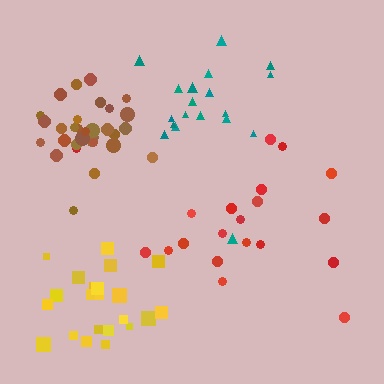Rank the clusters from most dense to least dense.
brown, teal, yellow, red.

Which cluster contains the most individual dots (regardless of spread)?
Brown (30).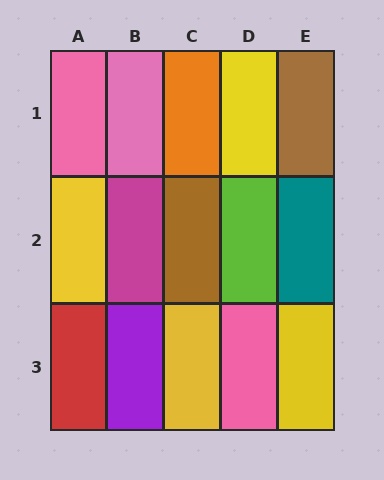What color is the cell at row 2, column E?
Teal.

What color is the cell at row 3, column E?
Yellow.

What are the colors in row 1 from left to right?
Pink, pink, orange, yellow, brown.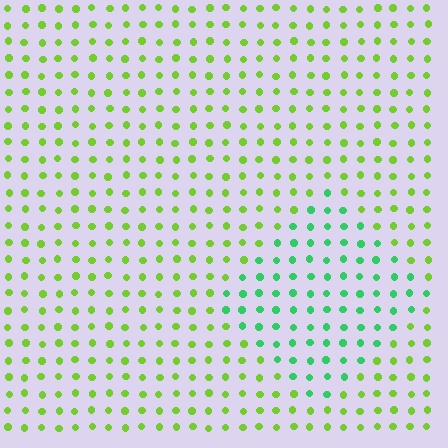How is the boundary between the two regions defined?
The boundary is defined purely by a slight shift in hue (about 46 degrees). Spacing, size, and orientation are identical on both sides.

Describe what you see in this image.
The image is filled with small lime elements in a uniform arrangement. A diamond-shaped region is visible where the elements are tinted to a slightly different hue, forming a subtle color boundary.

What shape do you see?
I see a diamond.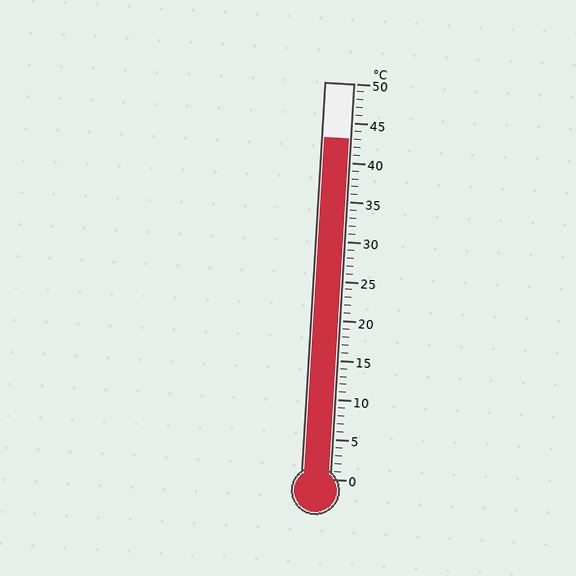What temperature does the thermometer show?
The thermometer shows approximately 43°C.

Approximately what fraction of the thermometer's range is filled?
The thermometer is filled to approximately 85% of its range.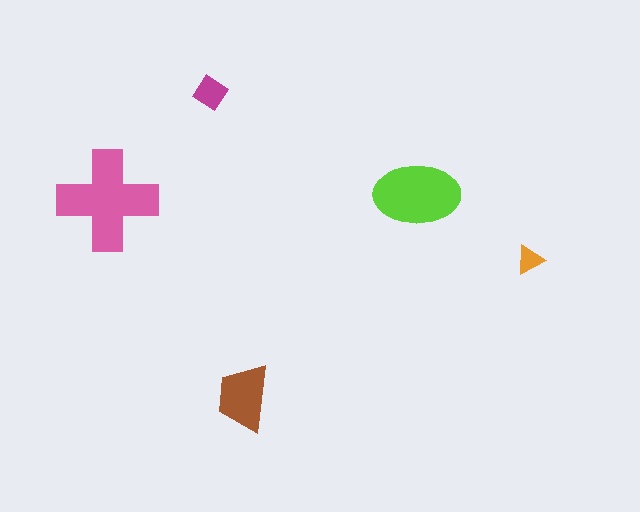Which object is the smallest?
The orange triangle.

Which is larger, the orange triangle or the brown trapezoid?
The brown trapezoid.